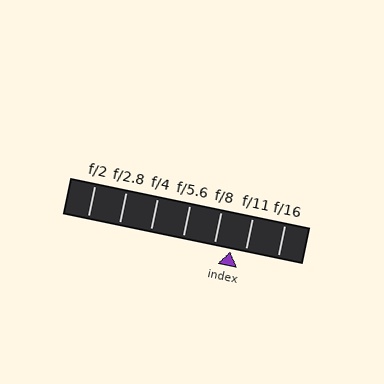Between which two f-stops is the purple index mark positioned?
The index mark is between f/8 and f/11.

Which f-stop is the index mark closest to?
The index mark is closest to f/11.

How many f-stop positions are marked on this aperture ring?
There are 7 f-stop positions marked.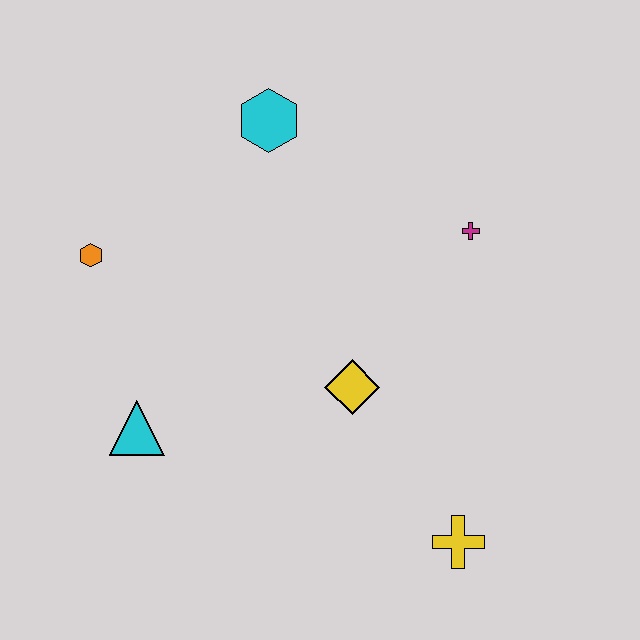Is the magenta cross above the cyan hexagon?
No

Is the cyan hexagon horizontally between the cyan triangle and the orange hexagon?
No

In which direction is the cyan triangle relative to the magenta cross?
The cyan triangle is to the left of the magenta cross.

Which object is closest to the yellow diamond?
The yellow cross is closest to the yellow diamond.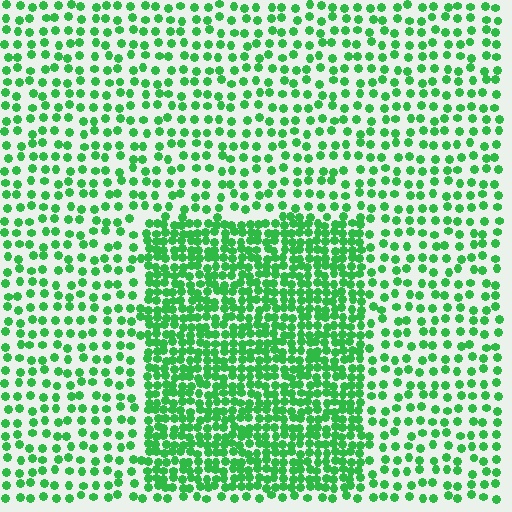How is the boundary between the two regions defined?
The boundary is defined by a change in element density (approximately 2.2x ratio). All elements are the same color, size, and shape.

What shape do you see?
I see a rectangle.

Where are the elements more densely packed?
The elements are more densely packed inside the rectangle boundary.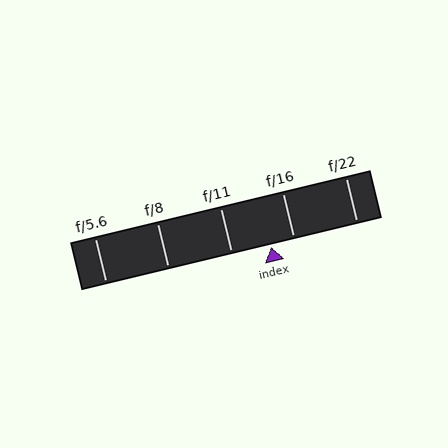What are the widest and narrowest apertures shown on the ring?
The widest aperture shown is f/5.6 and the narrowest is f/22.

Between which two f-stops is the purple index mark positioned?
The index mark is between f/11 and f/16.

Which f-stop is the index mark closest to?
The index mark is closest to f/16.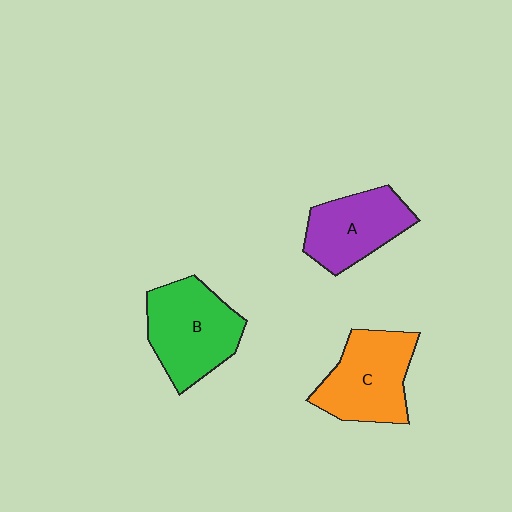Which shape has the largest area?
Shape B (green).